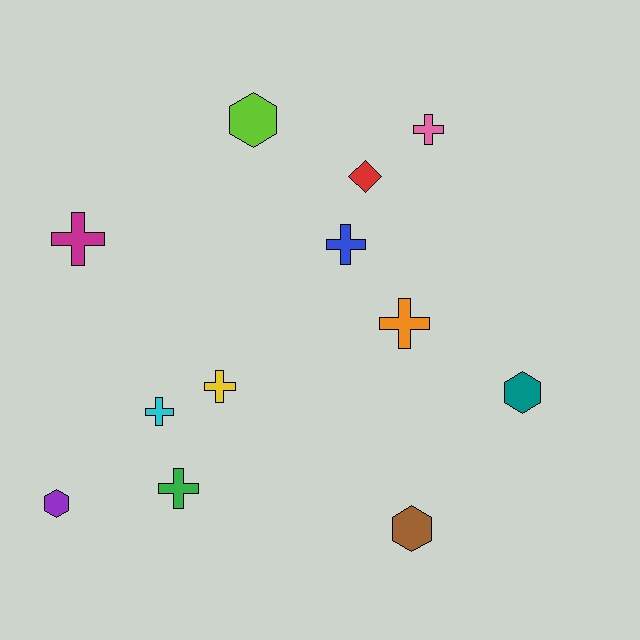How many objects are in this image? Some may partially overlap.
There are 12 objects.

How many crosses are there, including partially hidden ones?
There are 7 crosses.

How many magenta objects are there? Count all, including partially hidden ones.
There is 1 magenta object.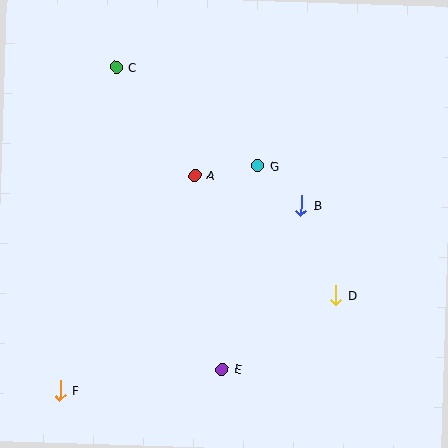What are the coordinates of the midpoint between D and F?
The midpoint between D and F is at (198, 343).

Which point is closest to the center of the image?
Point A at (195, 175) is closest to the center.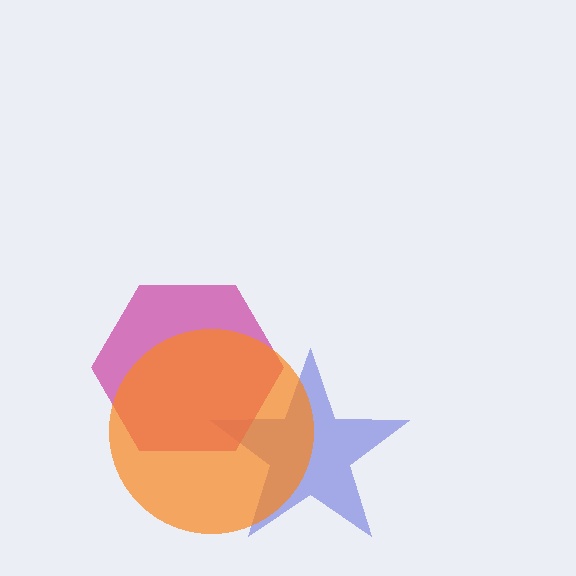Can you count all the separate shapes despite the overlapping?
Yes, there are 3 separate shapes.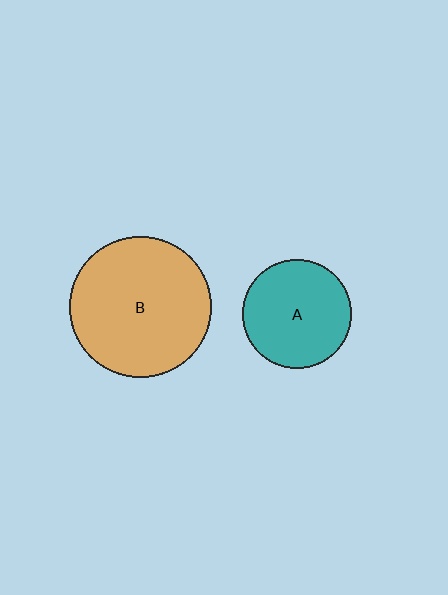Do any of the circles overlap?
No, none of the circles overlap.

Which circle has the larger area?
Circle B (orange).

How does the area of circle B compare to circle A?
Approximately 1.7 times.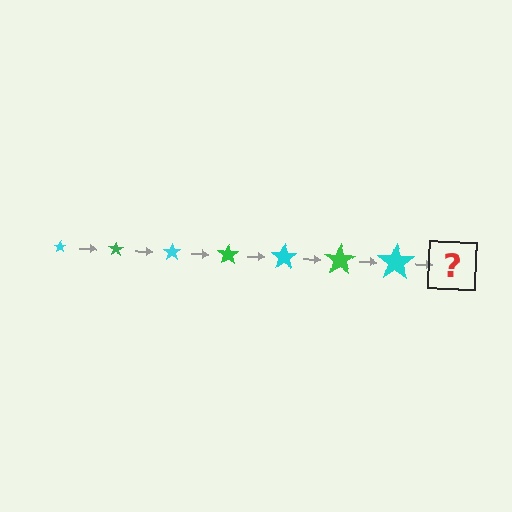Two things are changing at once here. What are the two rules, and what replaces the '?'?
The two rules are that the star grows larger each step and the color cycles through cyan and green. The '?' should be a green star, larger than the previous one.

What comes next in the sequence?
The next element should be a green star, larger than the previous one.